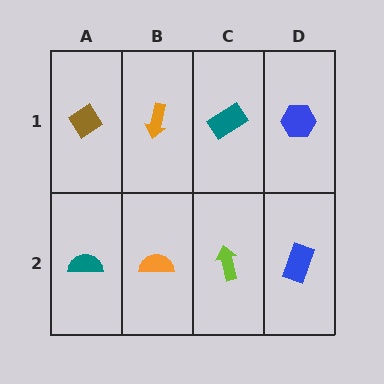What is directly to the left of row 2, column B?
A teal semicircle.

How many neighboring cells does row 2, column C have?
3.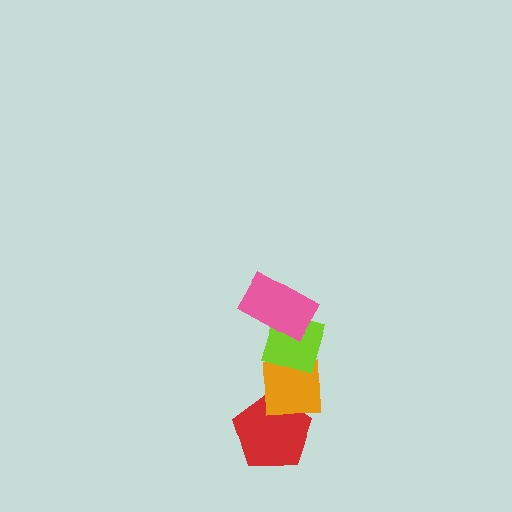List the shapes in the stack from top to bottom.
From top to bottom: the pink rectangle, the lime diamond, the orange square, the red pentagon.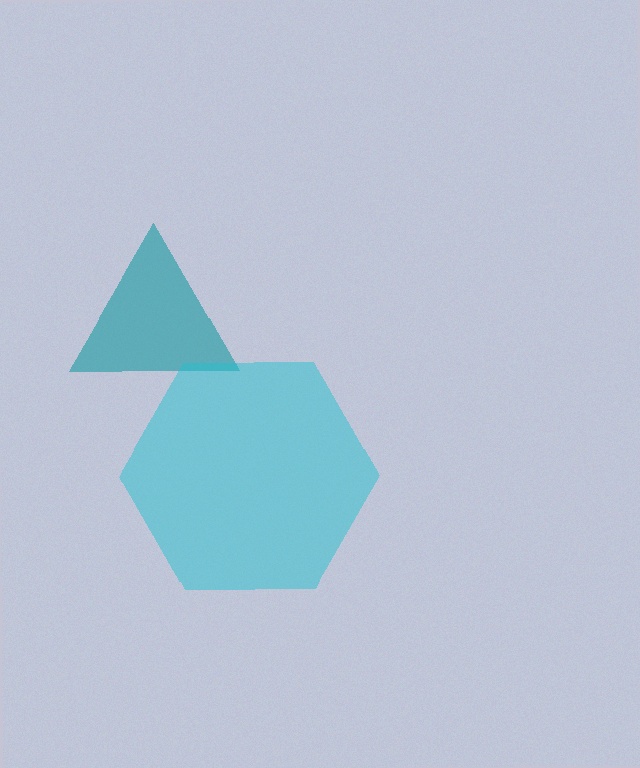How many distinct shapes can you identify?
There are 2 distinct shapes: a teal triangle, a cyan hexagon.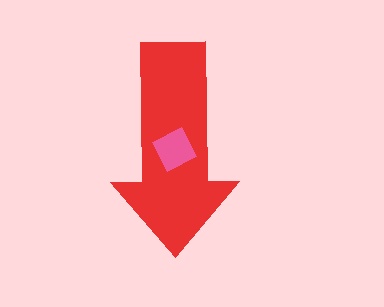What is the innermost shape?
The pink square.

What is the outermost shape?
The red arrow.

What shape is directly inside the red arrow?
The pink square.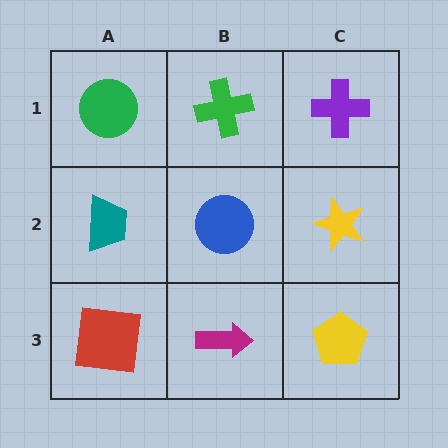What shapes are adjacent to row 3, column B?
A blue circle (row 2, column B), a red square (row 3, column A), a yellow pentagon (row 3, column C).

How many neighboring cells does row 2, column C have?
3.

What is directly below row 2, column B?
A magenta arrow.